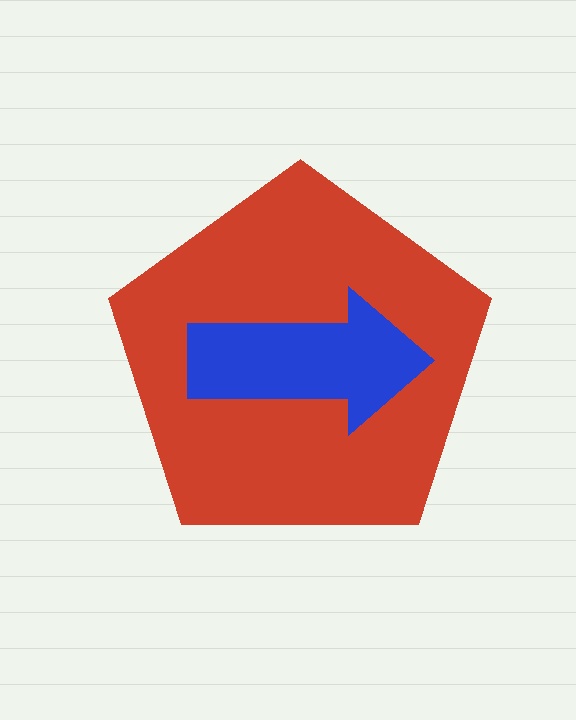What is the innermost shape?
The blue arrow.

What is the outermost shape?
The red pentagon.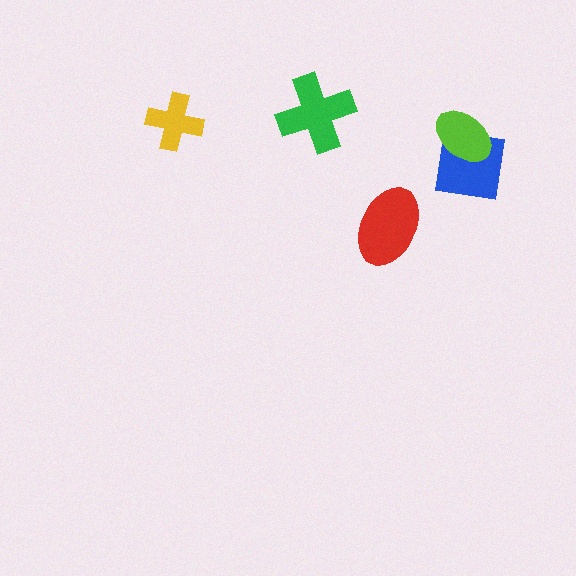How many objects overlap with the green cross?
0 objects overlap with the green cross.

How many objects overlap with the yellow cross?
0 objects overlap with the yellow cross.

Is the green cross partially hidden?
No, no other shape covers it.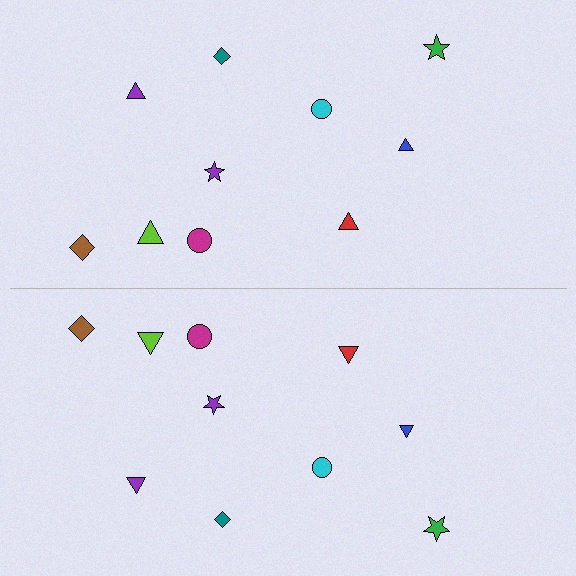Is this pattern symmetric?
Yes, this pattern has bilateral (reflection) symmetry.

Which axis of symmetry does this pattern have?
The pattern has a horizontal axis of symmetry running through the center of the image.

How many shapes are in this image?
There are 20 shapes in this image.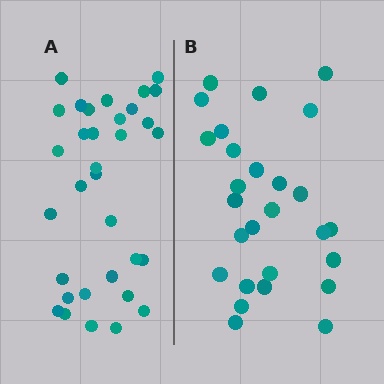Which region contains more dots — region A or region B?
Region A (the left region) has more dots.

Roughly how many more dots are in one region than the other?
Region A has about 6 more dots than region B.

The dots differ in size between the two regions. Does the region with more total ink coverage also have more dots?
No. Region B has more total ink coverage because its dots are larger, but region A actually contains more individual dots. Total area can be misleading — the number of items is what matters here.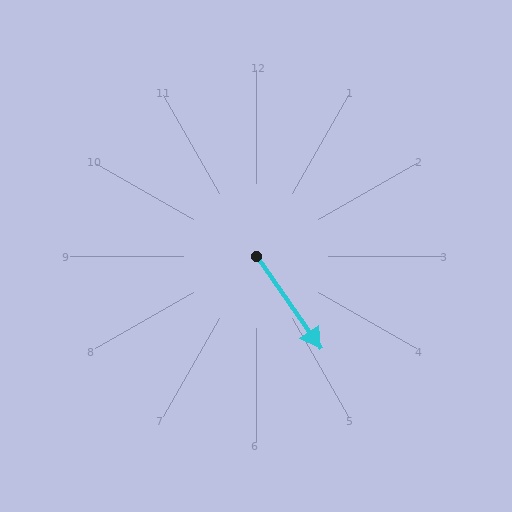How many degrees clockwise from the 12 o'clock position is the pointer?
Approximately 145 degrees.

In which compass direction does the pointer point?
Southeast.